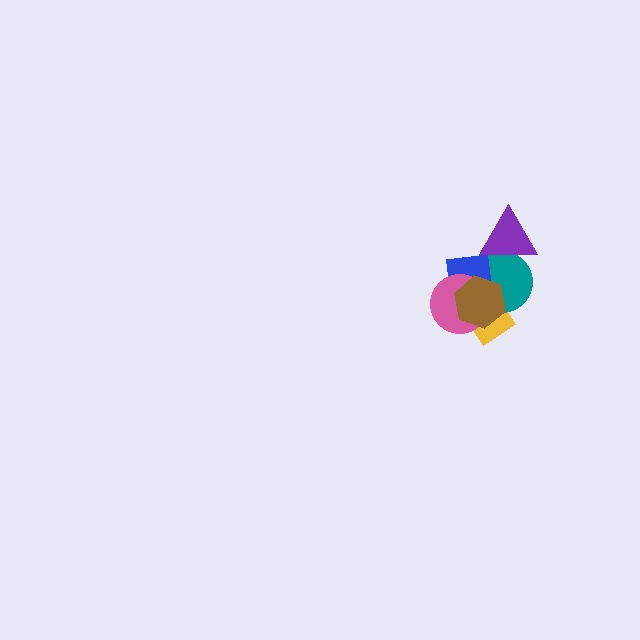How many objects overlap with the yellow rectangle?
4 objects overlap with the yellow rectangle.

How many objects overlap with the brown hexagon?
4 objects overlap with the brown hexagon.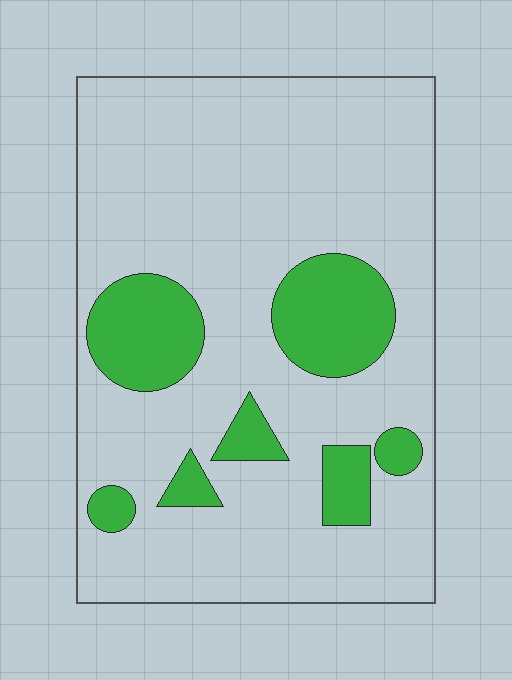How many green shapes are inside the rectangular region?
7.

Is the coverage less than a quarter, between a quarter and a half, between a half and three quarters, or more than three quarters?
Less than a quarter.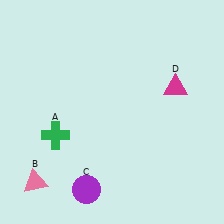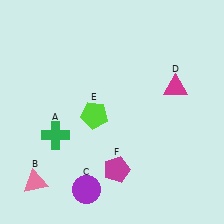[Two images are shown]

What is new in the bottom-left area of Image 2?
A lime pentagon (E) was added in the bottom-left area of Image 2.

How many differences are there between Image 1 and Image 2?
There are 2 differences between the two images.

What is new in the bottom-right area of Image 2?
A magenta pentagon (F) was added in the bottom-right area of Image 2.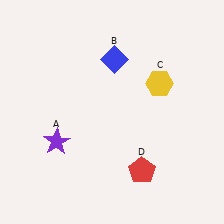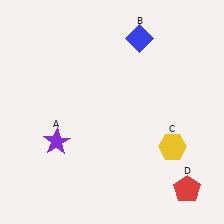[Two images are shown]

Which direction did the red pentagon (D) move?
The red pentagon (D) moved right.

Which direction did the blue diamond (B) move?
The blue diamond (B) moved right.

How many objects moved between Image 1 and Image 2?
3 objects moved between the two images.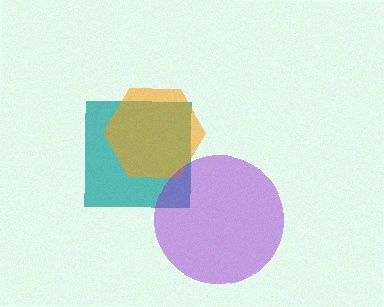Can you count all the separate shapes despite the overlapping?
Yes, there are 3 separate shapes.